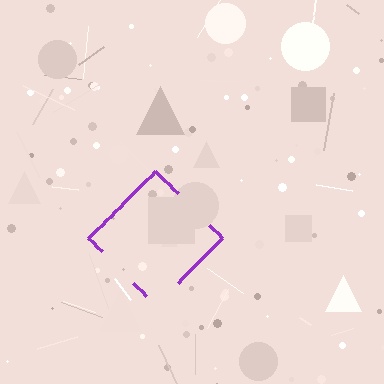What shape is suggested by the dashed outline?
The dashed outline suggests a diamond.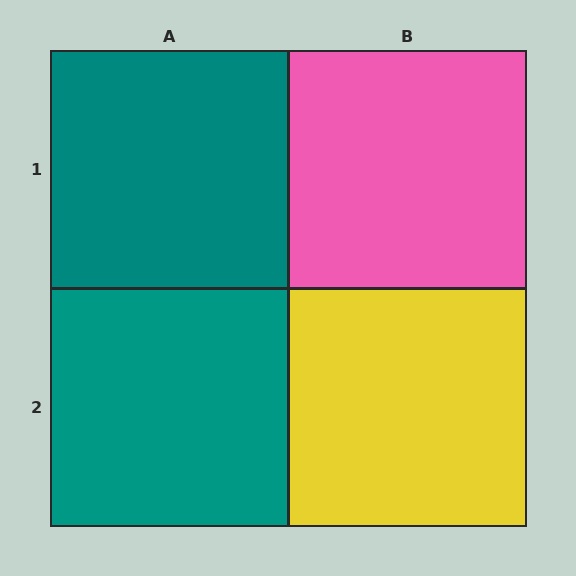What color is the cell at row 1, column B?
Pink.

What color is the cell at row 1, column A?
Teal.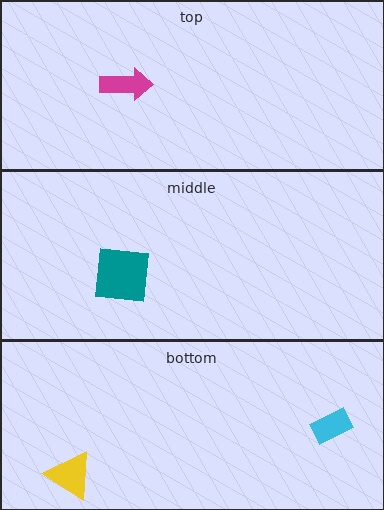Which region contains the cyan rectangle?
The bottom region.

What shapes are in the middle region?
The teal square.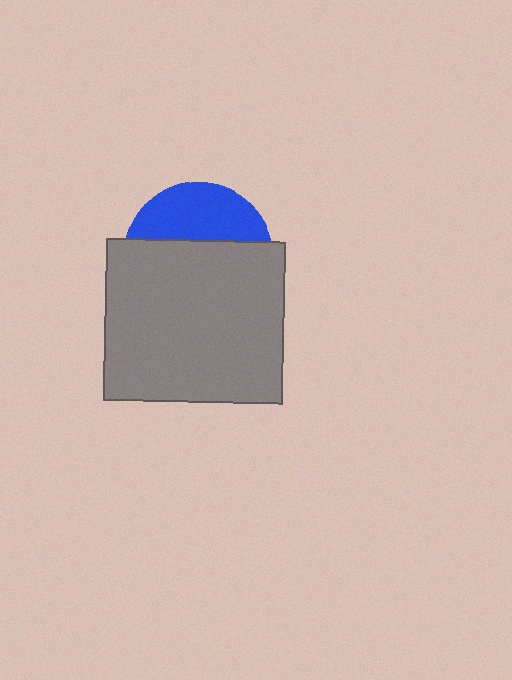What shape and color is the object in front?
The object in front is a gray rectangle.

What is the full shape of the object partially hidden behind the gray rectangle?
The partially hidden object is a blue circle.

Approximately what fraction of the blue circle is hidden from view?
Roughly 64% of the blue circle is hidden behind the gray rectangle.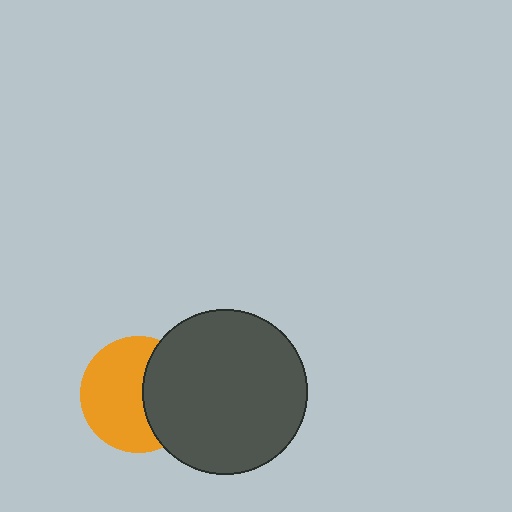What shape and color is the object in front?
The object in front is a dark gray circle.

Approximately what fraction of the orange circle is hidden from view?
Roughly 39% of the orange circle is hidden behind the dark gray circle.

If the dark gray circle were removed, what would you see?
You would see the complete orange circle.